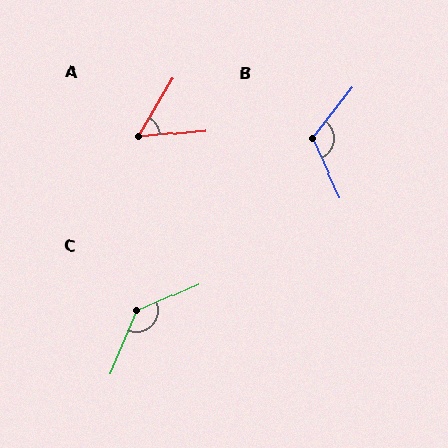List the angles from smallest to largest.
A (54°), B (116°), C (137°).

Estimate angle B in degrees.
Approximately 116 degrees.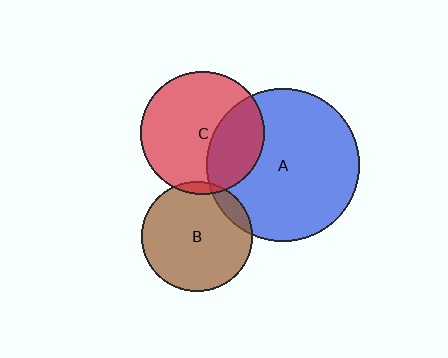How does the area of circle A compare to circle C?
Approximately 1.5 times.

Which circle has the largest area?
Circle A (blue).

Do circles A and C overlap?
Yes.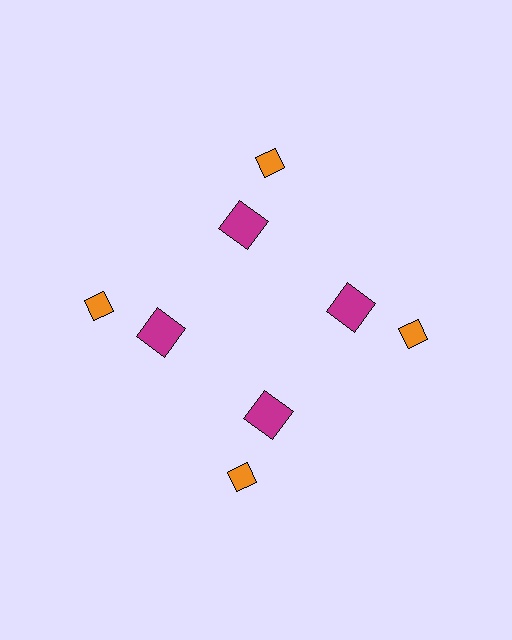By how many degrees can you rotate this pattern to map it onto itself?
The pattern maps onto itself every 90 degrees of rotation.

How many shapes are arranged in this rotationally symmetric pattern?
There are 8 shapes, arranged in 4 groups of 2.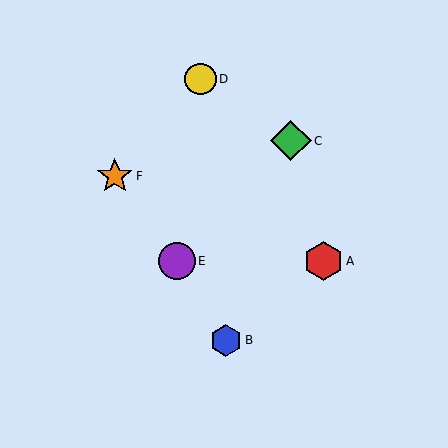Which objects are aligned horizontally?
Objects A, E are aligned horizontally.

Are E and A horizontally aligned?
Yes, both are at y≈261.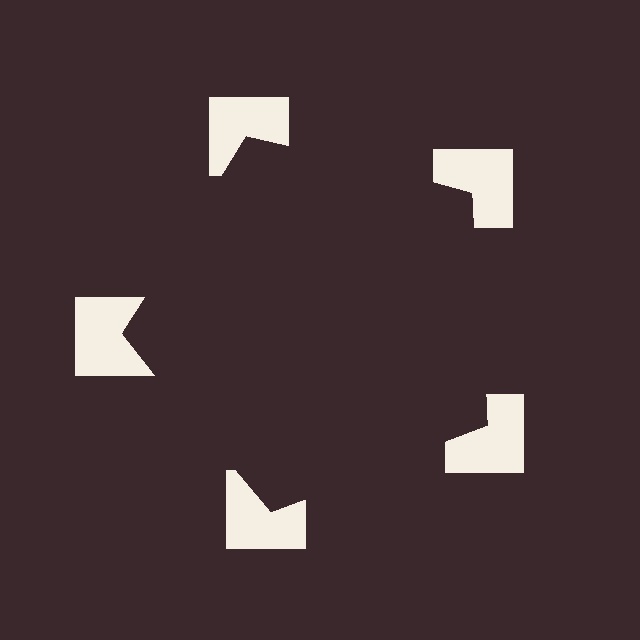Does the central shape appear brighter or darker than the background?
It typically appears slightly darker than the background, even though no actual brightness change is drawn.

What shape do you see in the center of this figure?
An illusory pentagon — its edges are inferred from the aligned wedge cuts in the notched squares, not physically drawn.